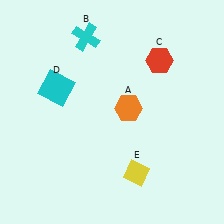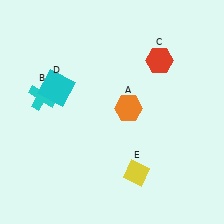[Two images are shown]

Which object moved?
The cyan cross (B) moved down.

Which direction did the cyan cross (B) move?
The cyan cross (B) moved down.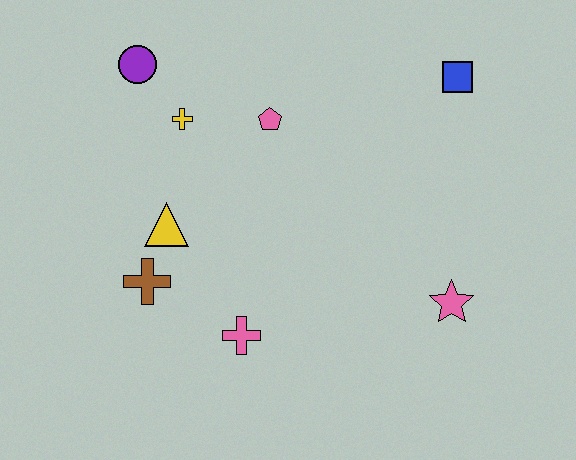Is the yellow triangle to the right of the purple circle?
Yes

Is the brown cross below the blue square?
Yes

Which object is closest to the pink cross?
The brown cross is closest to the pink cross.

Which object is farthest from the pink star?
The purple circle is farthest from the pink star.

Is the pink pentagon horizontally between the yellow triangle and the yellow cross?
No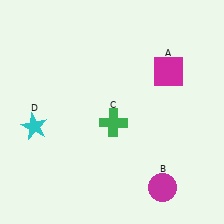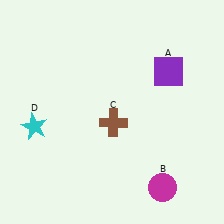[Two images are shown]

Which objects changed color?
A changed from magenta to purple. C changed from green to brown.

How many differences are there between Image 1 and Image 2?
There are 2 differences between the two images.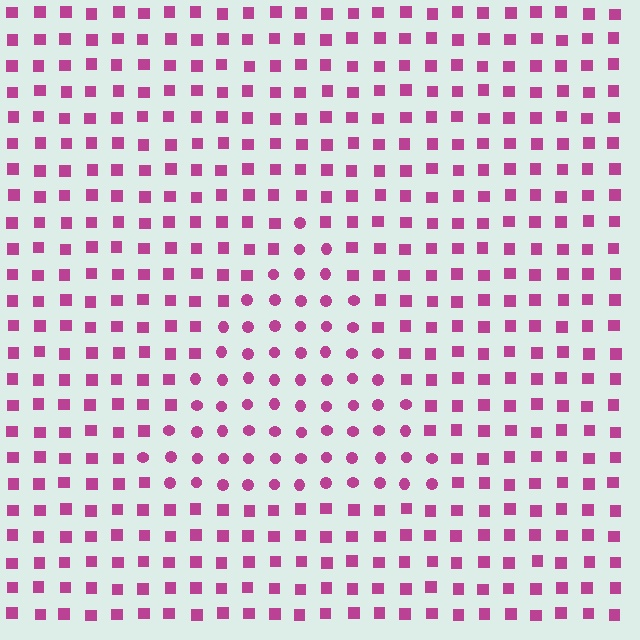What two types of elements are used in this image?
The image uses circles inside the triangle region and squares outside it.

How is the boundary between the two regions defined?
The boundary is defined by a change in element shape: circles inside vs. squares outside. All elements share the same color and spacing.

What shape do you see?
I see a triangle.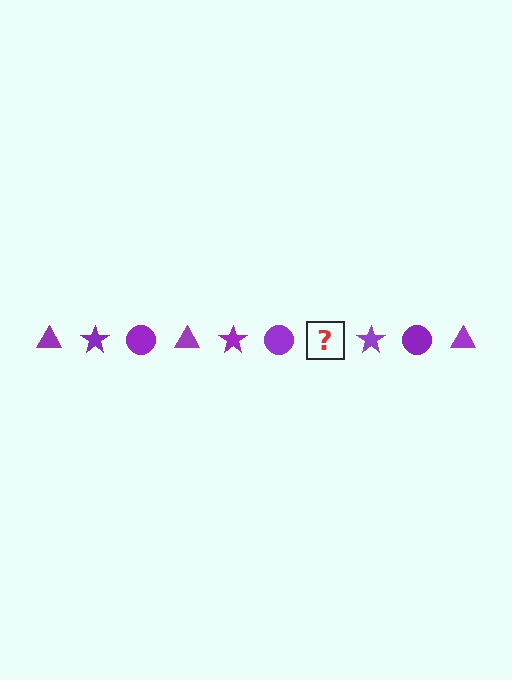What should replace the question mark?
The question mark should be replaced with a purple triangle.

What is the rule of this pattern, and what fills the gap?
The rule is that the pattern cycles through triangle, star, circle shapes in purple. The gap should be filled with a purple triangle.